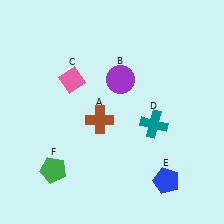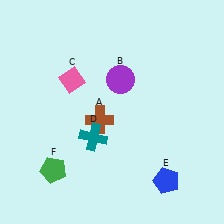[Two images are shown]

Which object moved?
The teal cross (D) moved left.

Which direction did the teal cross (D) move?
The teal cross (D) moved left.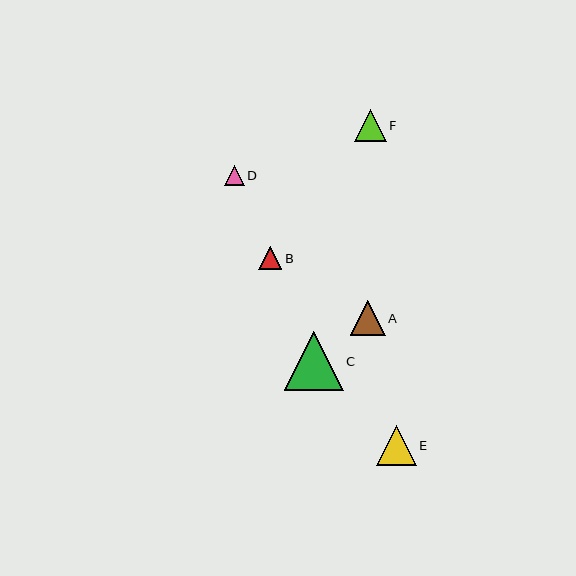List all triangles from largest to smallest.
From largest to smallest: C, E, A, F, B, D.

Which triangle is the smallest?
Triangle D is the smallest with a size of approximately 19 pixels.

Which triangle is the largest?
Triangle C is the largest with a size of approximately 59 pixels.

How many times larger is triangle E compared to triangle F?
Triangle E is approximately 1.3 times the size of triangle F.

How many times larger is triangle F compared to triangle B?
Triangle F is approximately 1.4 times the size of triangle B.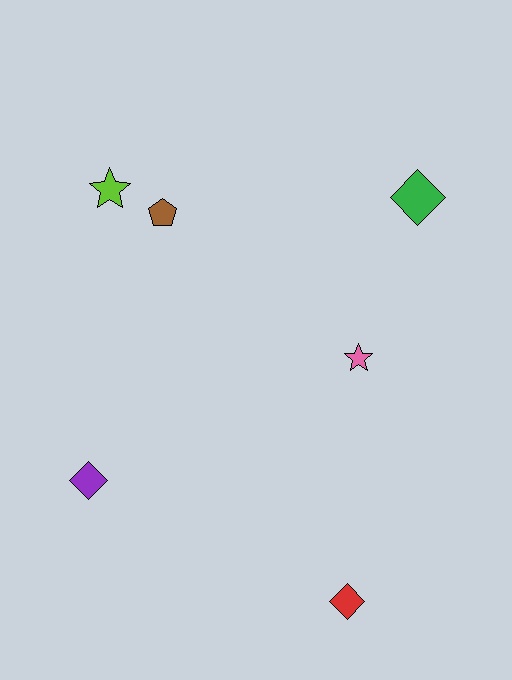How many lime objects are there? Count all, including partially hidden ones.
There is 1 lime object.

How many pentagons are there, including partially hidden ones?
There is 1 pentagon.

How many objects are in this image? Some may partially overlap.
There are 6 objects.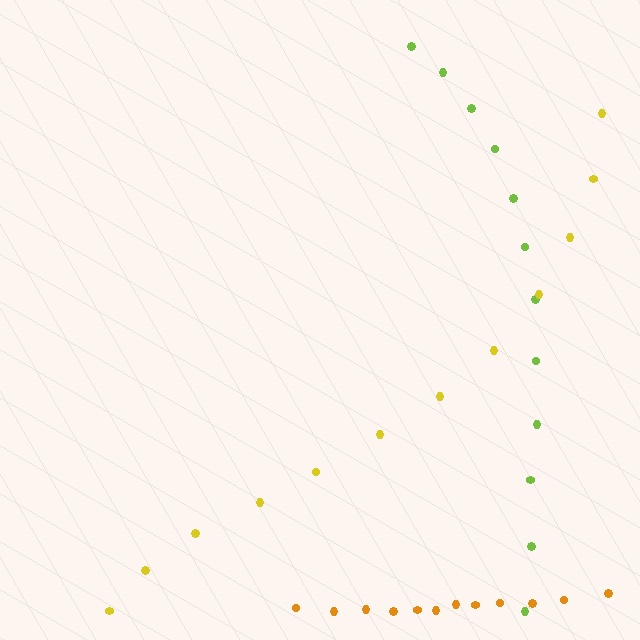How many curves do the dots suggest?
There are 3 distinct paths.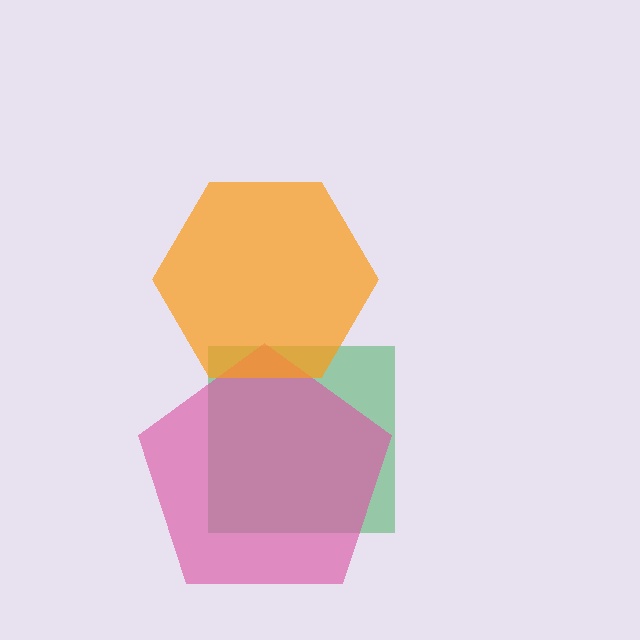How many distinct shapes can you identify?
There are 3 distinct shapes: a green square, a pink pentagon, an orange hexagon.